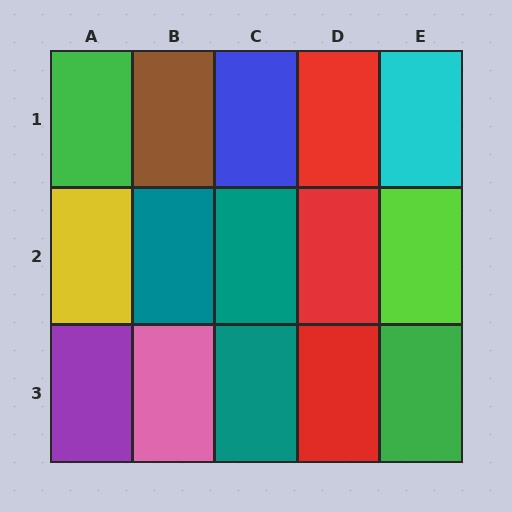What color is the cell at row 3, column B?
Pink.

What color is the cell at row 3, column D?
Red.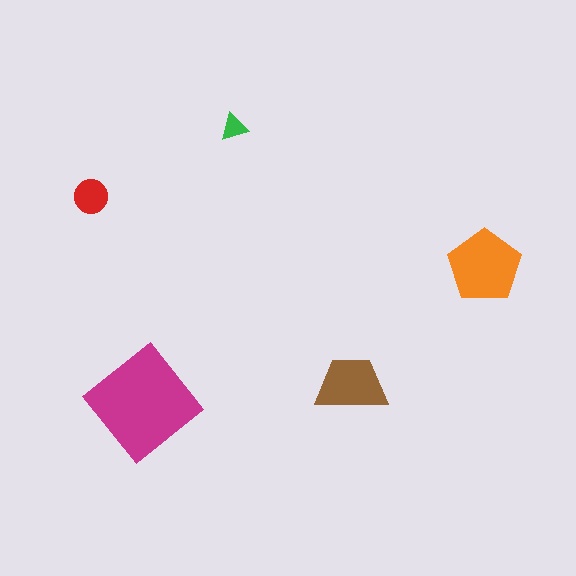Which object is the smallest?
The green triangle.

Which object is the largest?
The magenta diamond.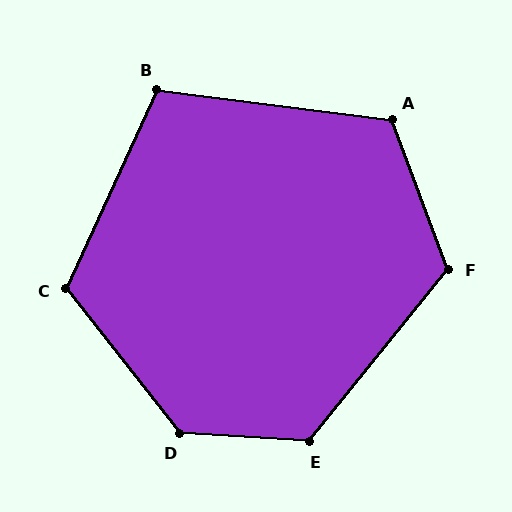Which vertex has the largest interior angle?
D, at approximately 132 degrees.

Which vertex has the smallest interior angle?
B, at approximately 108 degrees.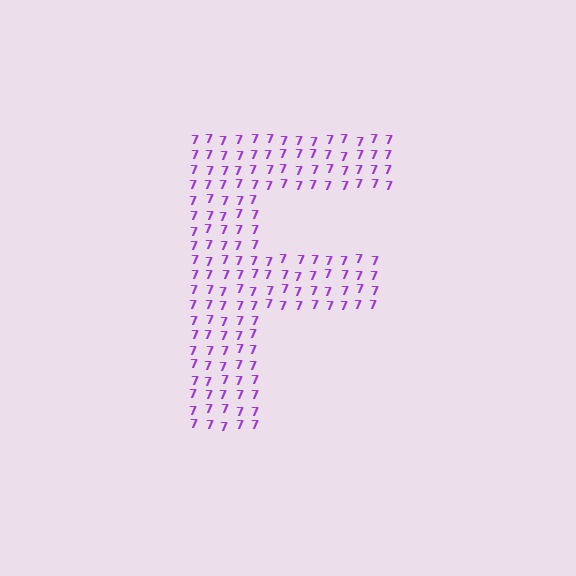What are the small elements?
The small elements are digit 7's.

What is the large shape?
The large shape is the letter F.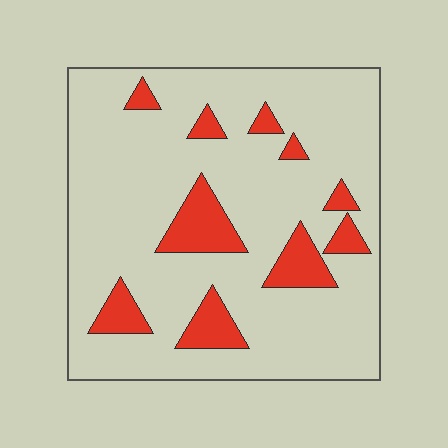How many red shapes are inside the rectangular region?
10.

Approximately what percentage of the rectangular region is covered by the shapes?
Approximately 15%.